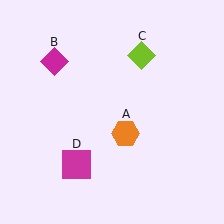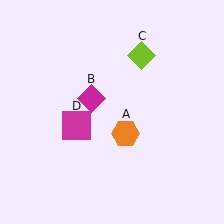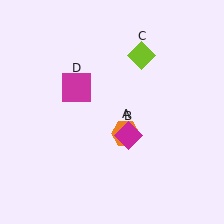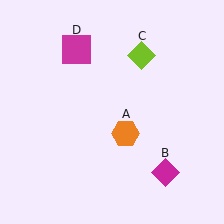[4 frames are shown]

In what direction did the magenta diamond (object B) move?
The magenta diamond (object B) moved down and to the right.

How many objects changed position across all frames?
2 objects changed position: magenta diamond (object B), magenta square (object D).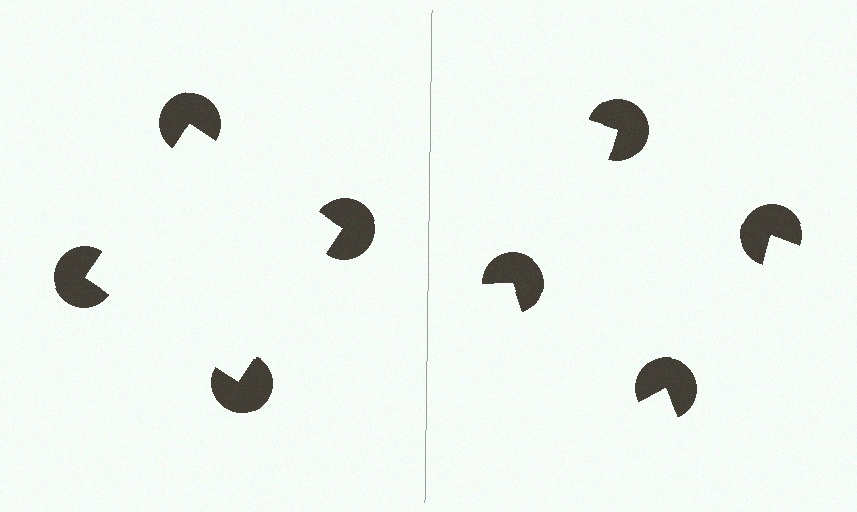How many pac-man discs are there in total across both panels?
8 — 4 on each side.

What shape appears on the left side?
An illusory square.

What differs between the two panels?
The pac-man discs are positioned identically on both sides; only the wedge orientations differ. On the left they align to a square; on the right they are misaligned.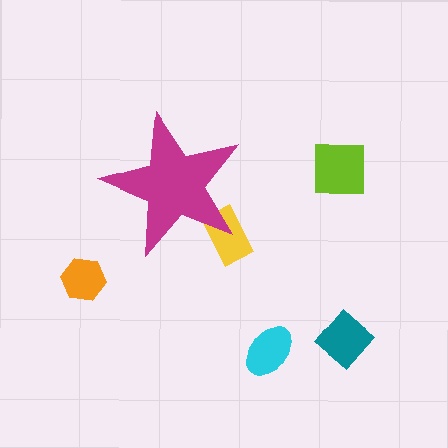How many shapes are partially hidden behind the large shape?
1 shape is partially hidden.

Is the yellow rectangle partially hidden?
Yes, the yellow rectangle is partially hidden behind the magenta star.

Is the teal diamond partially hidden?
No, the teal diamond is fully visible.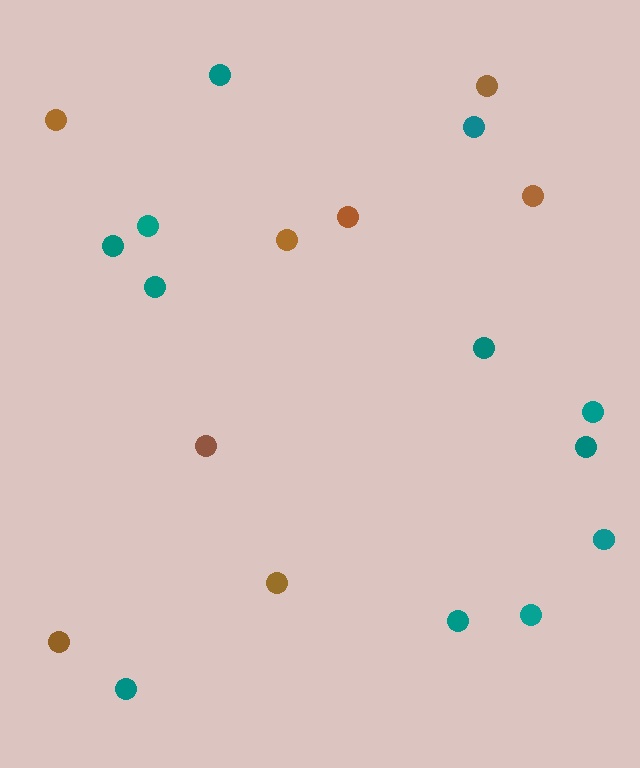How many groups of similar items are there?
There are 2 groups: one group of teal circles (12) and one group of brown circles (8).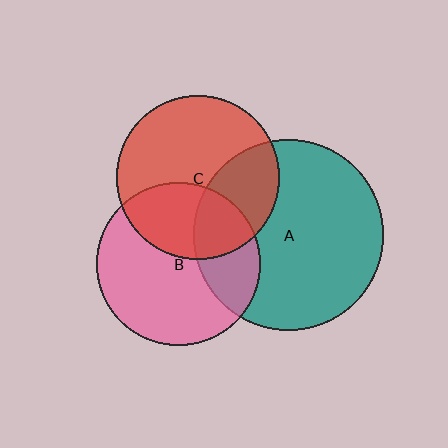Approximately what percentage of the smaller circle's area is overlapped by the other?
Approximately 30%.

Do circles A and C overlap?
Yes.